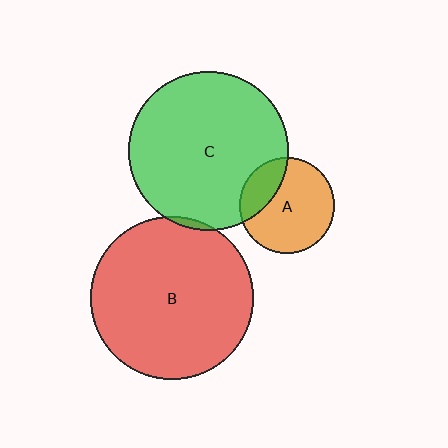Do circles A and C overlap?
Yes.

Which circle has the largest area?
Circle B (red).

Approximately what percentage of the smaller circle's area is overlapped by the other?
Approximately 25%.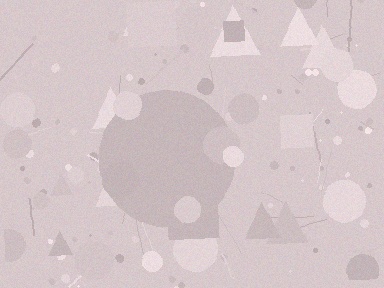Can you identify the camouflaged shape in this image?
The camouflaged shape is a circle.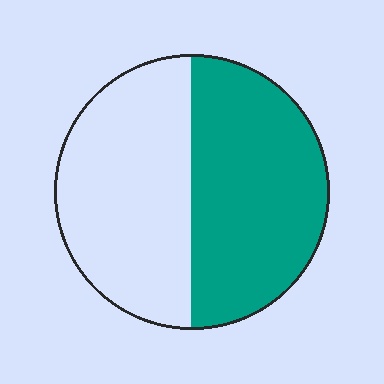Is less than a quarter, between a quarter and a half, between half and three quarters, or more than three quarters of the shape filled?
Between half and three quarters.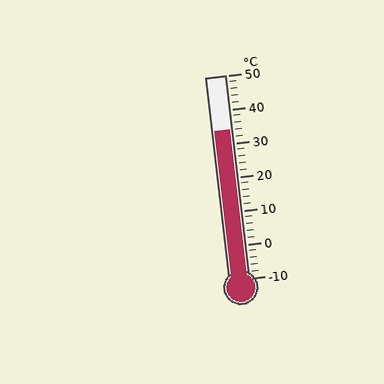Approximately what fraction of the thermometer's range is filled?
The thermometer is filled to approximately 75% of its range.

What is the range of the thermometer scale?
The thermometer scale ranges from -10°C to 50°C.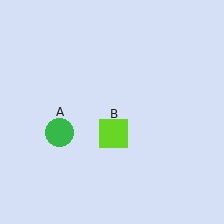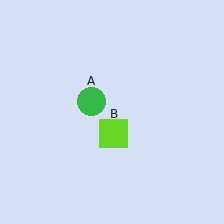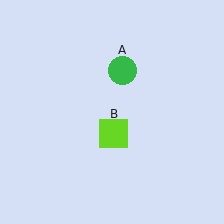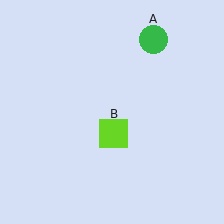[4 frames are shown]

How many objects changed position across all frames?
1 object changed position: green circle (object A).